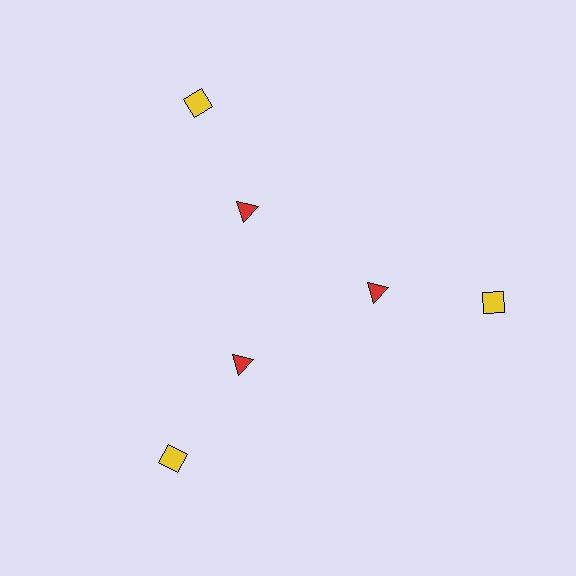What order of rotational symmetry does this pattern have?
This pattern has 3-fold rotational symmetry.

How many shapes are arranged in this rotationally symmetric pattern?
There are 6 shapes, arranged in 3 groups of 2.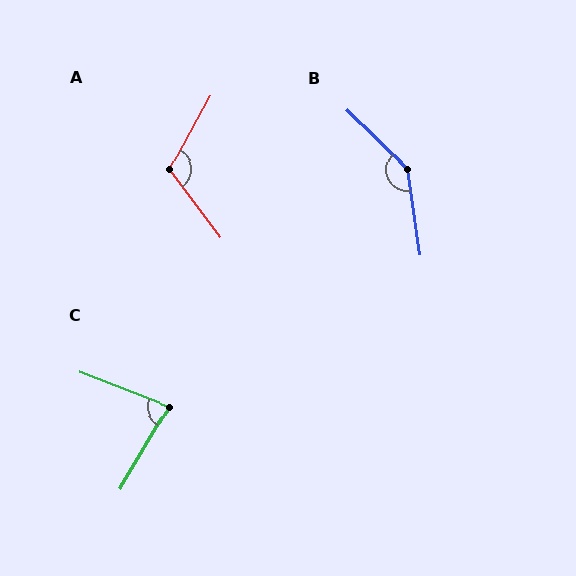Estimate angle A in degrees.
Approximately 114 degrees.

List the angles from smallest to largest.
C (81°), A (114°), B (143°).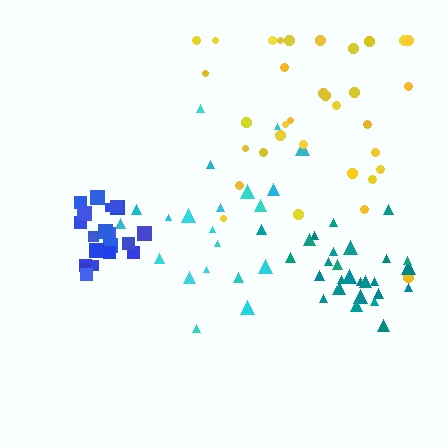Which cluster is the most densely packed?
Blue.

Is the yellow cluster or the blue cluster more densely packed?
Blue.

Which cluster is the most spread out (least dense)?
Yellow.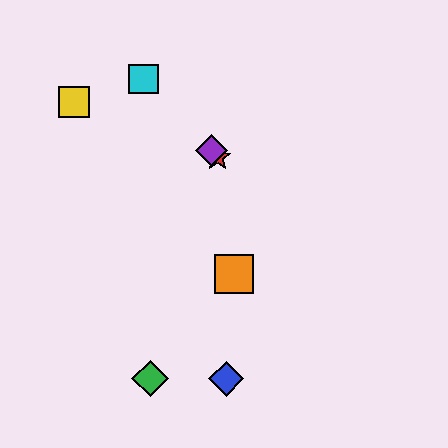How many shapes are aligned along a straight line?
3 shapes (the red star, the purple diamond, the cyan square) are aligned along a straight line.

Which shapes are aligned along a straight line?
The red star, the purple diamond, the cyan square are aligned along a straight line.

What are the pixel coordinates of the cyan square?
The cyan square is at (143, 79).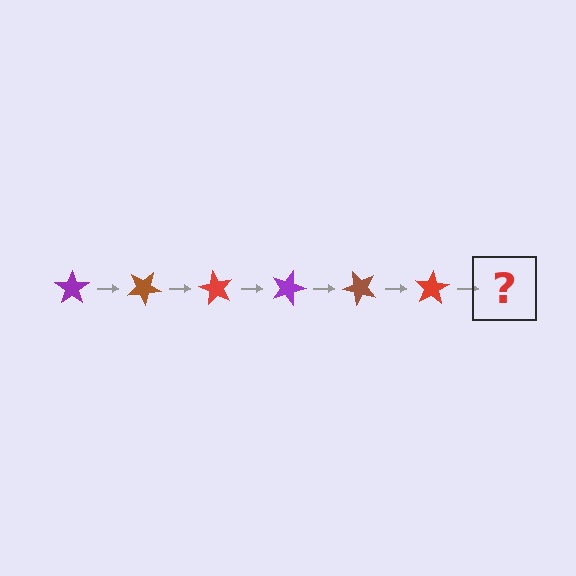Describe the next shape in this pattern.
It should be a purple star, rotated 180 degrees from the start.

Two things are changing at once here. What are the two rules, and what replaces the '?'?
The two rules are that it rotates 30 degrees each step and the color cycles through purple, brown, and red. The '?' should be a purple star, rotated 180 degrees from the start.